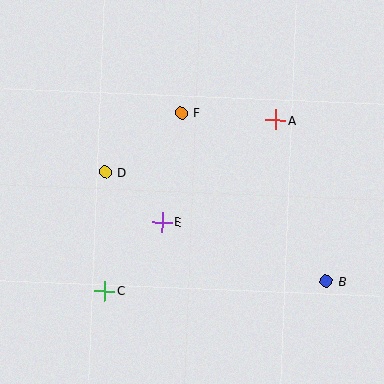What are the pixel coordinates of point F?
Point F is at (181, 113).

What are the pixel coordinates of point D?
Point D is at (105, 172).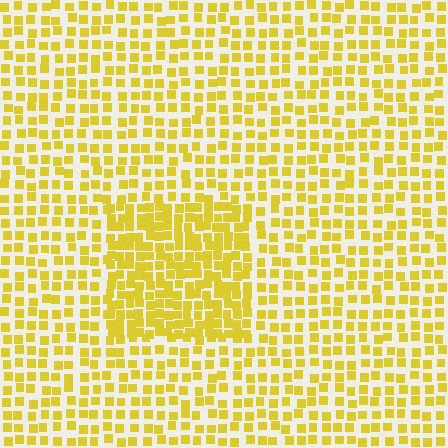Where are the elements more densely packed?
The elements are more densely packed inside the rectangle boundary.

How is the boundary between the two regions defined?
The boundary is defined by a change in element density (approximately 1.7x ratio). All elements are the same color, size, and shape.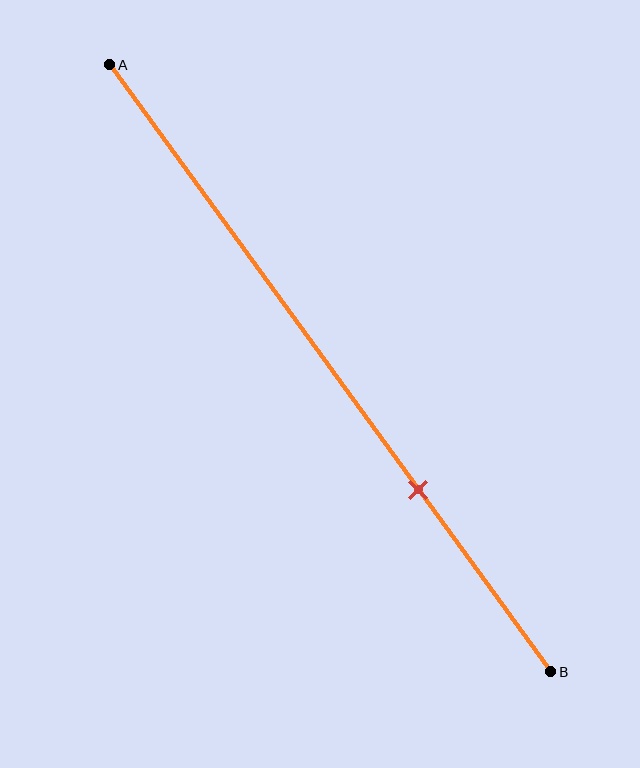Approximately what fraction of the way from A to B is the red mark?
The red mark is approximately 70% of the way from A to B.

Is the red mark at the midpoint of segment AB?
No, the mark is at about 70% from A, not at the 50% midpoint.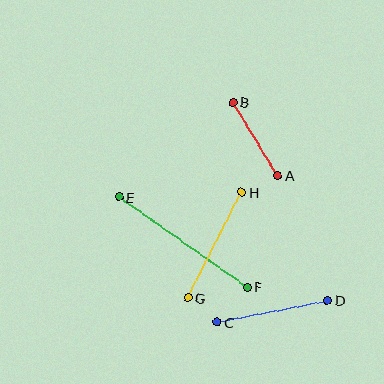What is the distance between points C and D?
The distance is approximately 112 pixels.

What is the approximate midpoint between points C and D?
The midpoint is at approximately (272, 311) pixels.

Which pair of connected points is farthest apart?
Points E and F are farthest apart.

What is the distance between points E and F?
The distance is approximately 157 pixels.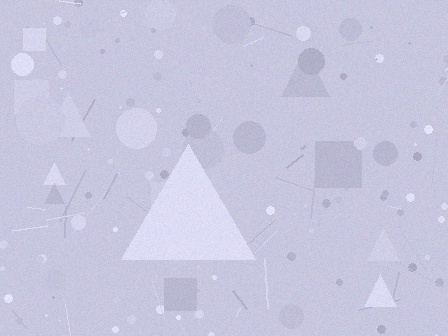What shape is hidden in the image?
A triangle is hidden in the image.